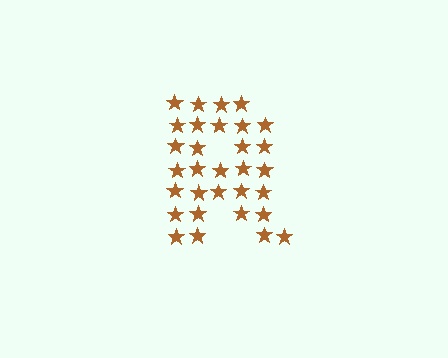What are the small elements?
The small elements are stars.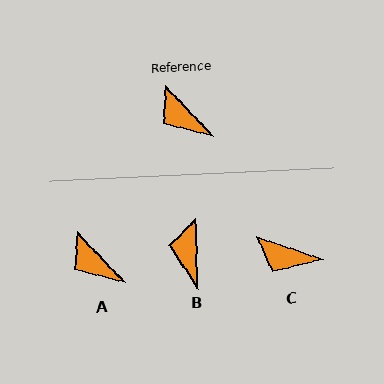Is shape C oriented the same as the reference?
No, it is off by about 29 degrees.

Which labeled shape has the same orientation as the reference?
A.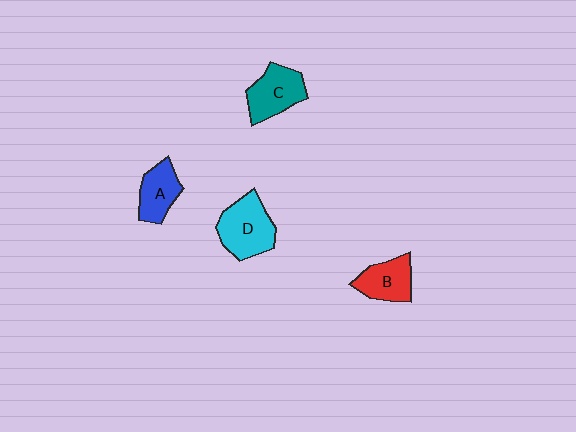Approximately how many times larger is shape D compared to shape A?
Approximately 1.4 times.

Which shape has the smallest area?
Shape A (blue).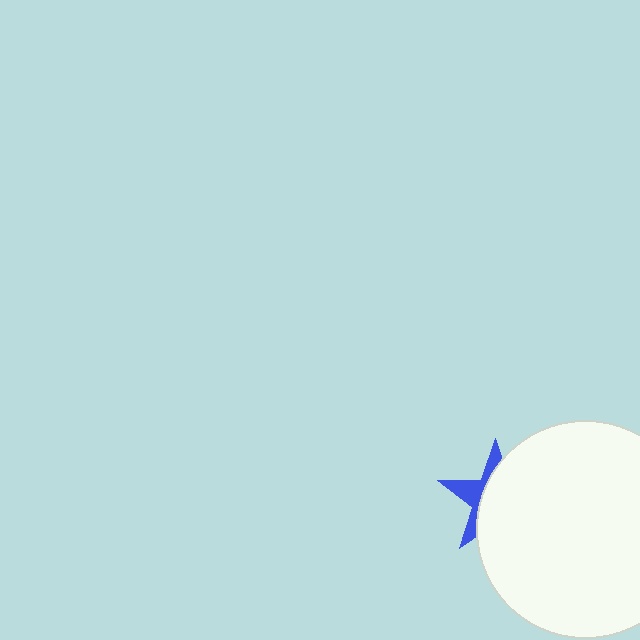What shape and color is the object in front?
The object in front is a white circle.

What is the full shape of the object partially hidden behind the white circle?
The partially hidden object is a blue star.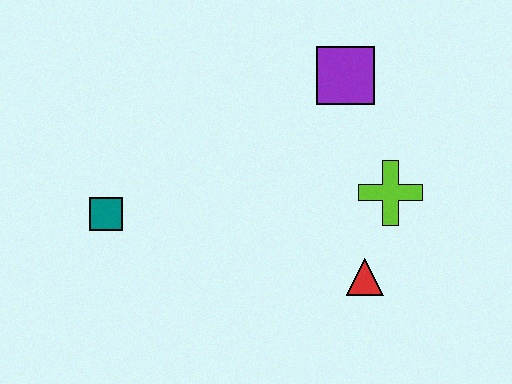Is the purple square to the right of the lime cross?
No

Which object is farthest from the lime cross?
The teal square is farthest from the lime cross.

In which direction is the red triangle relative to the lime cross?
The red triangle is below the lime cross.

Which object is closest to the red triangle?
The lime cross is closest to the red triangle.